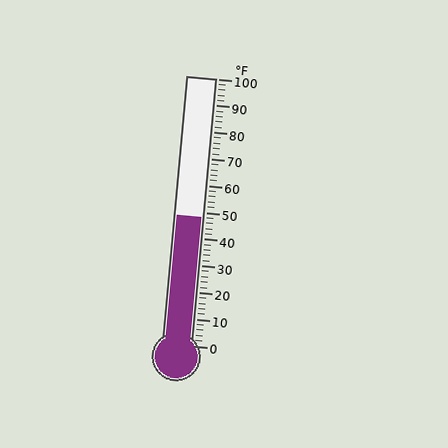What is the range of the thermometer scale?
The thermometer scale ranges from 0°F to 100°F.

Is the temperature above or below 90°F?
The temperature is below 90°F.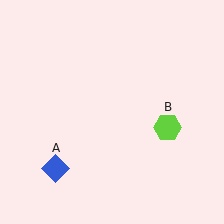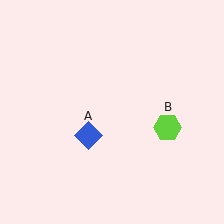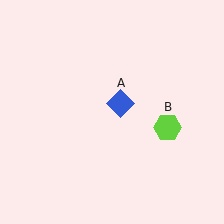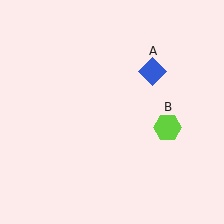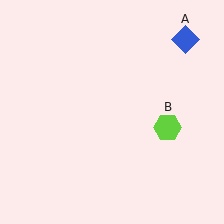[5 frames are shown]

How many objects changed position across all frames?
1 object changed position: blue diamond (object A).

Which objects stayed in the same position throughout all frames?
Lime hexagon (object B) remained stationary.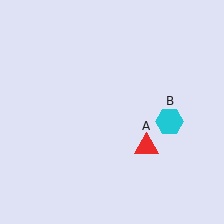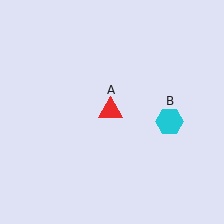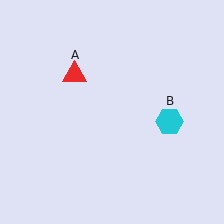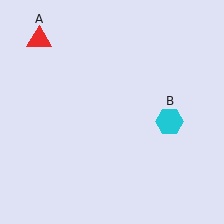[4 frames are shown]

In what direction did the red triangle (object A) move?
The red triangle (object A) moved up and to the left.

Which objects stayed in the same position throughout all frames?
Cyan hexagon (object B) remained stationary.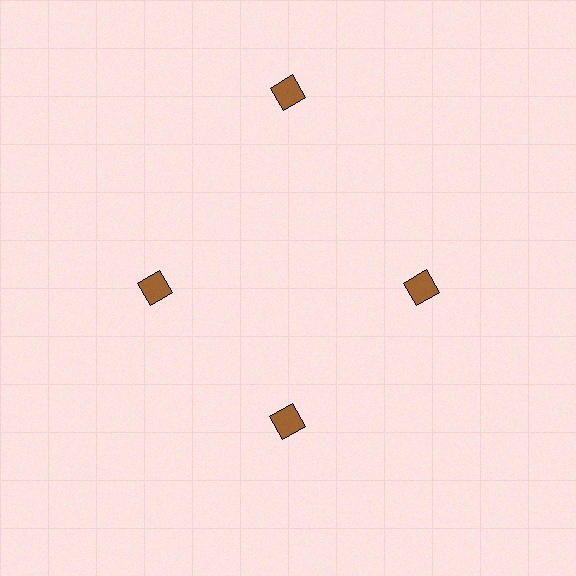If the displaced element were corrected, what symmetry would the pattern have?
It would have 4-fold rotational symmetry — the pattern would map onto itself every 90 degrees.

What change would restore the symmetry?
The symmetry would be restored by moving it inward, back onto the ring so that all 4 diamonds sit at equal angles and equal distance from the center.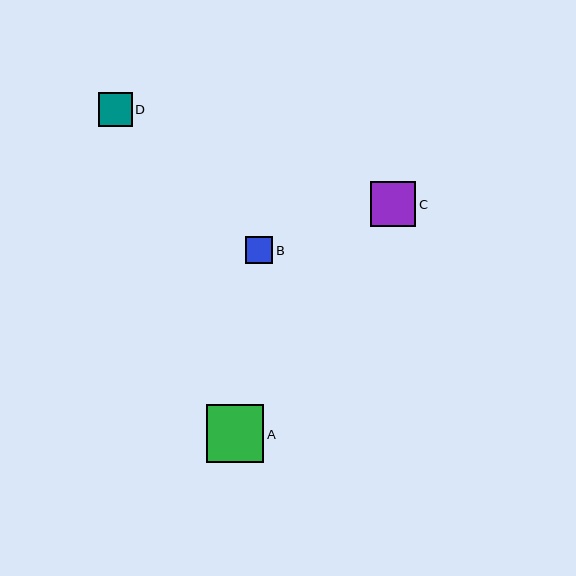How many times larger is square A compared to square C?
Square A is approximately 1.3 times the size of square C.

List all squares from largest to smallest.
From largest to smallest: A, C, D, B.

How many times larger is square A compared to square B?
Square A is approximately 2.1 times the size of square B.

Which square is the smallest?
Square B is the smallest with a size of approximately 27 pixels.